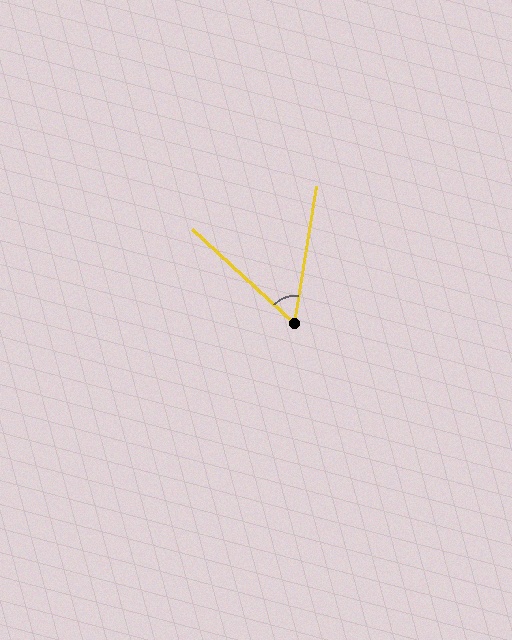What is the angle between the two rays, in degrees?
Approximately 56 degrees.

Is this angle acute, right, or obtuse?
It is acute.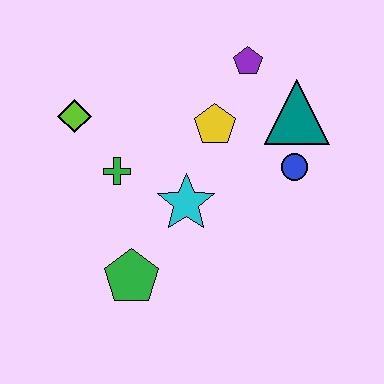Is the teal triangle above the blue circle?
Yes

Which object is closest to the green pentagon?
The cyan star is closest to the green pentagon.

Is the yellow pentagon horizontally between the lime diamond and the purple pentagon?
Yes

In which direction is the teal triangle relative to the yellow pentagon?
The teal triangle is to the right of the yellow pentagon.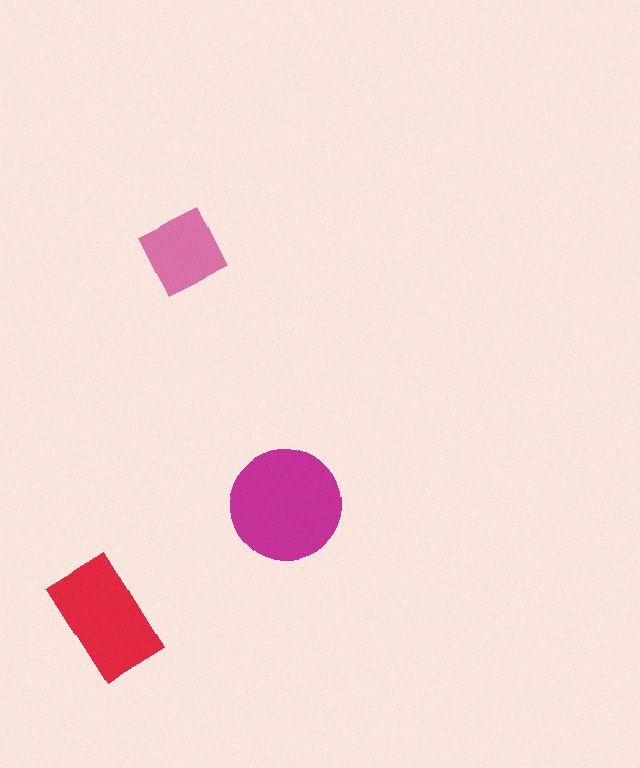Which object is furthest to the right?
The magenta circle is rightmost.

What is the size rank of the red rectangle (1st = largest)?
2nd.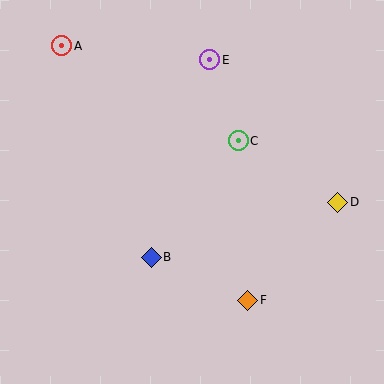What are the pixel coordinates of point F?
Point F is at (248, 300).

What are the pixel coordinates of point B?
Point B is at (151, 257).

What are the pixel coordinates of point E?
Point E is at (210, 60).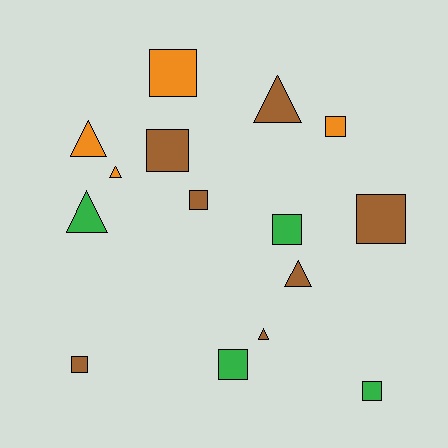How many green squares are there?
There are 3 green squares.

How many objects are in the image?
There are 15 objects.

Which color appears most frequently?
Brown, with 7 objects.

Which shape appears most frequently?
Square, with 9 objects.